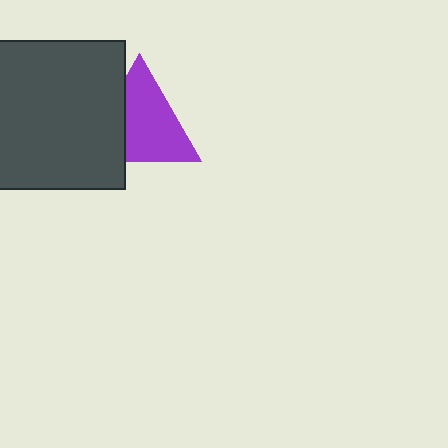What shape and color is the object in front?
The object in front is a dark gray rectangle.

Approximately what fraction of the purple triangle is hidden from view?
Roughly 30% of the purple triangle is hidden behind the dark gray rectangle.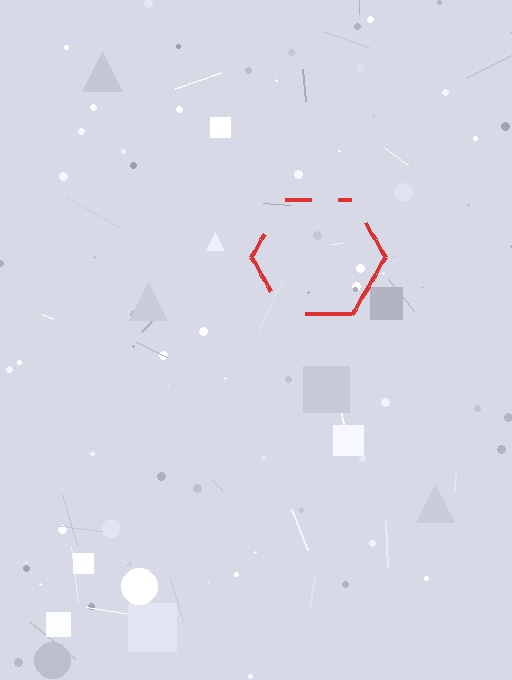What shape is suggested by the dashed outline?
The dashed outline suggests a hexagon.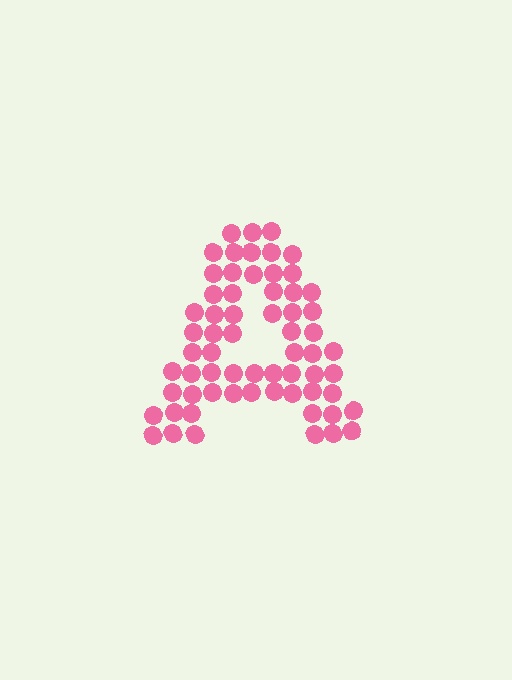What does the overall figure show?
The overall figure shows the letter A.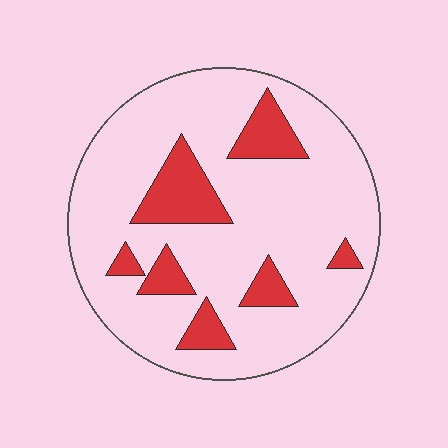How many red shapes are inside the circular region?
7.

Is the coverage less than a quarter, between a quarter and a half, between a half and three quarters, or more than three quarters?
Less than a quarter.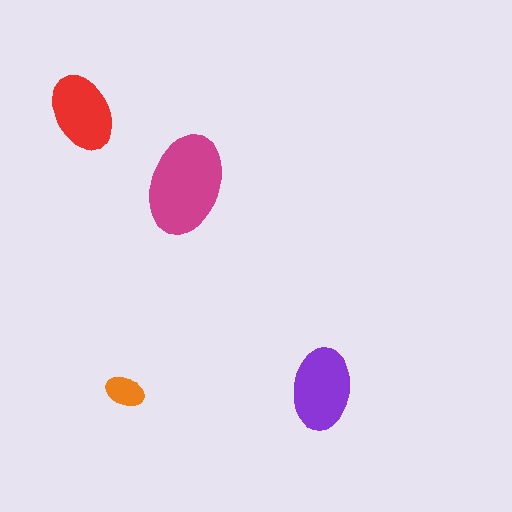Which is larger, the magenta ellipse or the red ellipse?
The magenta one.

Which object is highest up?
The red ellipse is topmost.